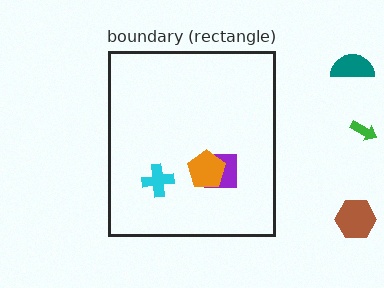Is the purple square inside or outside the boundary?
Inside.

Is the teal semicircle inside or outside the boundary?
Outside.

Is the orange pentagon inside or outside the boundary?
Inside.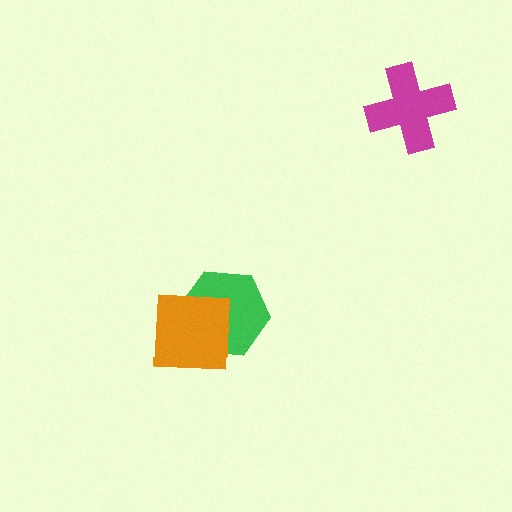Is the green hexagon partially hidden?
Yes, it is partially covered by another shape.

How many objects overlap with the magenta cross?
0 objects overlap with the magenta cross.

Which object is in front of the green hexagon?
The orange square is in front of the green hexagon.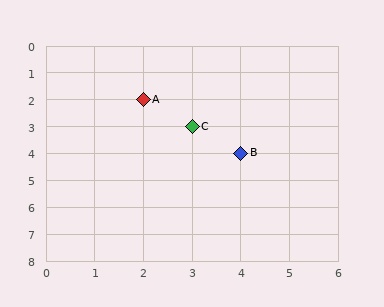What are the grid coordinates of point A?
Point A is at grid coordinates (2, 2).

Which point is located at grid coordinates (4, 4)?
Point B is at (4, 4).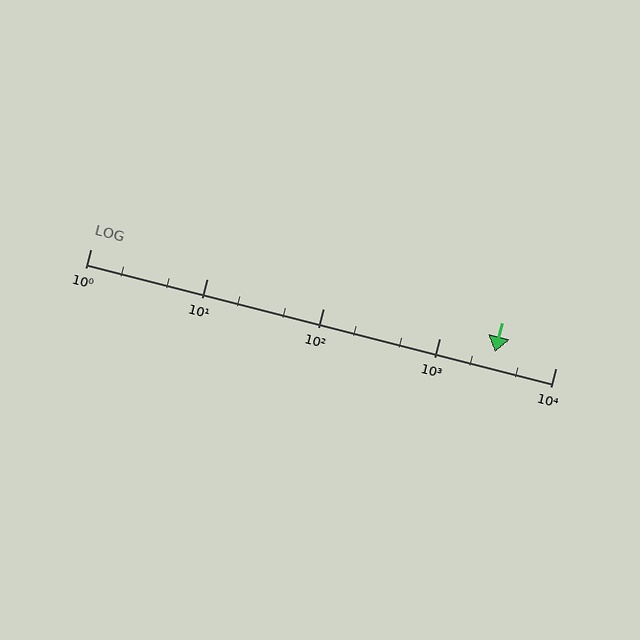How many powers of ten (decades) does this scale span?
The scale spans 4 decades, from 1 to 10000.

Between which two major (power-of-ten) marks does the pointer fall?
The pointer is between 1000 and 10000.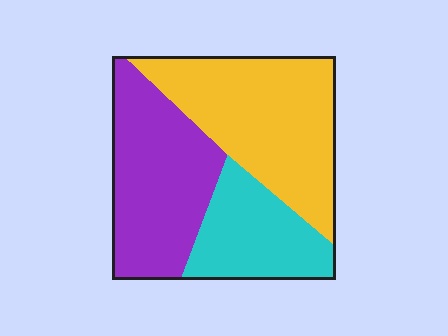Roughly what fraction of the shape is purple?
Purple covers 35% of the shape.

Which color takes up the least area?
Cyan, at roughly 25%.